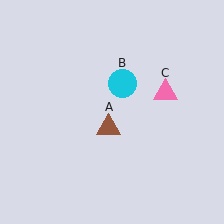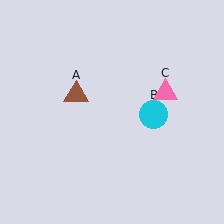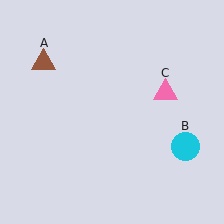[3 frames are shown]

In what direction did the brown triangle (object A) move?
The brown triangle (object A) moved up and to the left.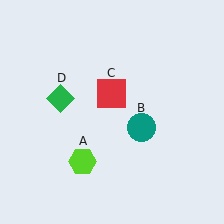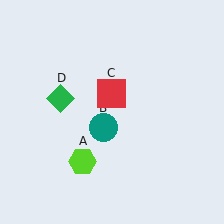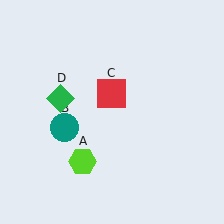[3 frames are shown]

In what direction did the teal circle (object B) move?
The teal circle (object B) moved left.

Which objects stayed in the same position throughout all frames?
Lime hexagon (object A) and red square (object C) and green diamond (object D) remained stationary.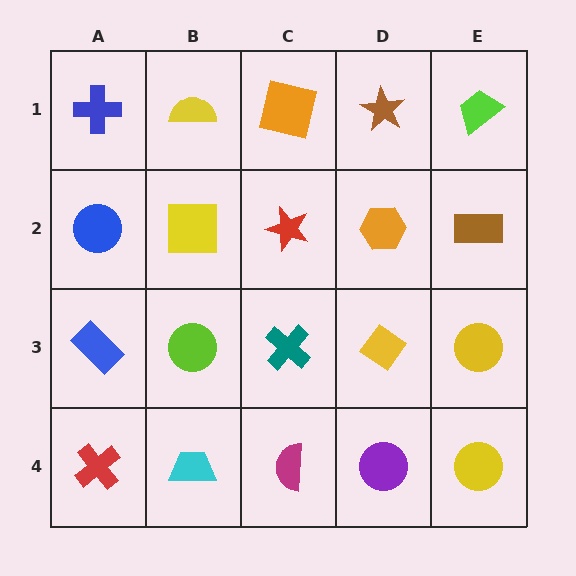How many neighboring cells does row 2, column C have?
4.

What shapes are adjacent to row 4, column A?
A blue rectangle (row 3, column A), a cyan trapezoid (row 4, column B).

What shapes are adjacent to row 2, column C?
An orange square (row 1, column C), a teal cross (row 3, column C), a yellow square (row 2, column B), an orange hexagon (row 2, column D).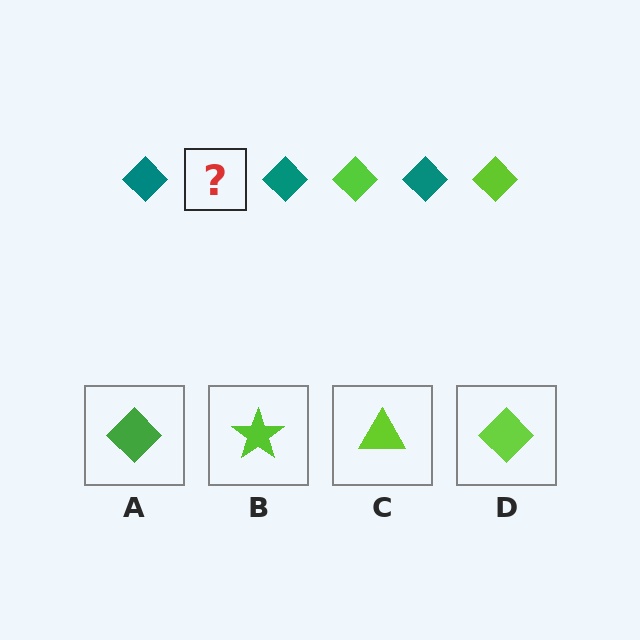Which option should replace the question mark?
Option D.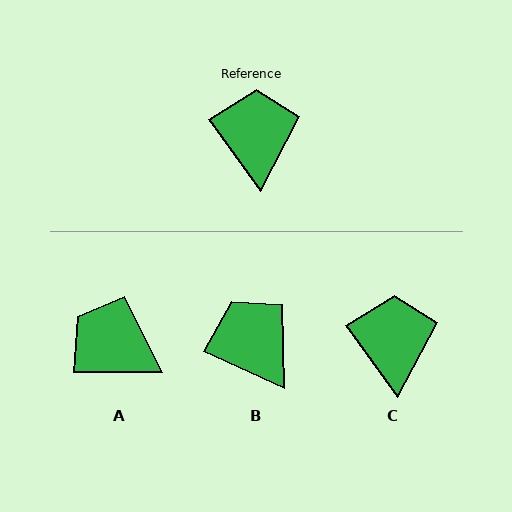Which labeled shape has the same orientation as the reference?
C.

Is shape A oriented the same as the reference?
No, it is off by about 54 degrees.